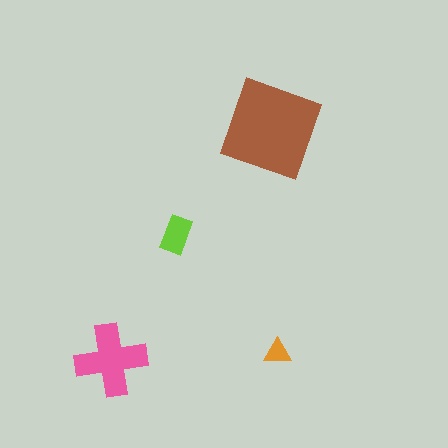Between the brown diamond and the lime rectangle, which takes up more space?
The brown diamond.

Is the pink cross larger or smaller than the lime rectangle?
Larger.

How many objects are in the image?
There are 4 objects in the image.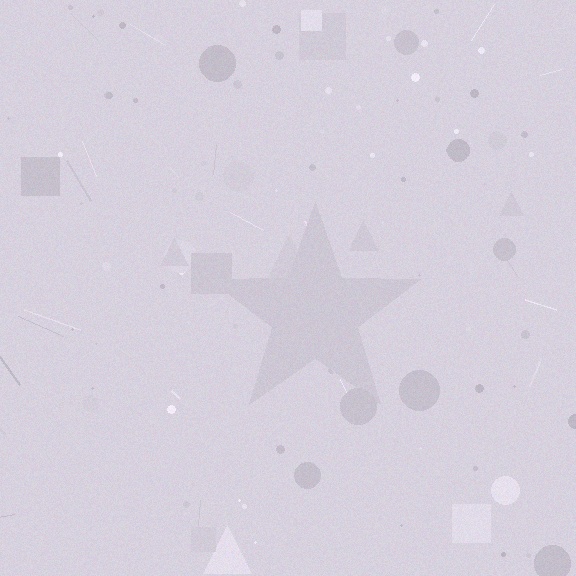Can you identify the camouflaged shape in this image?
The camouflaged shape is a star.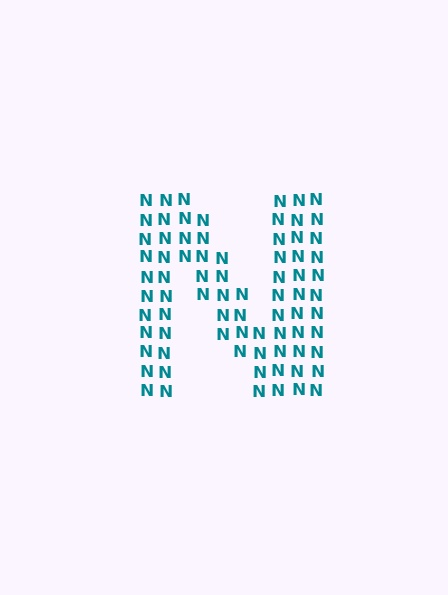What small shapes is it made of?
It is made of small letter N's.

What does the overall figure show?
The overall figure shows the letter N.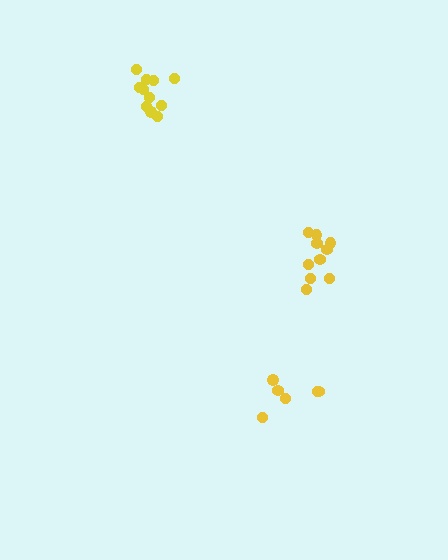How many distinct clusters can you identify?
There are 3 distinct clusters.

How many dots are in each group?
Group 1: 6 dots, Group 2: 11 dots, Group 3: 10 dots (27 total).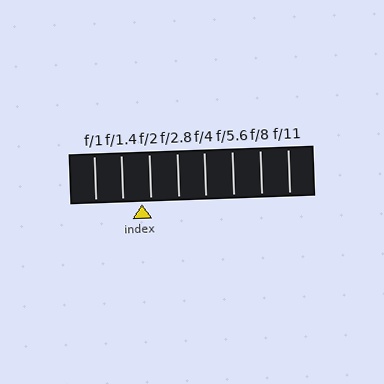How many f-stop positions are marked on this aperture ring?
There are 8 f-stop positions marked.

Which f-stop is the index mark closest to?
The index mark is closest to f/2.